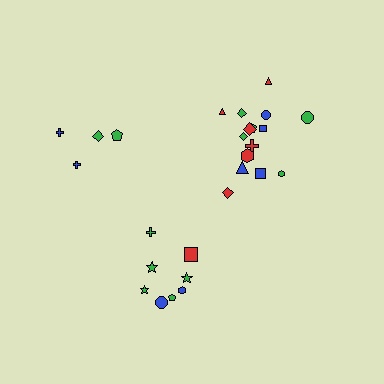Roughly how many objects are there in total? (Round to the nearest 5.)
Roughly 25 objects in total.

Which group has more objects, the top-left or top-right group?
The top-right group.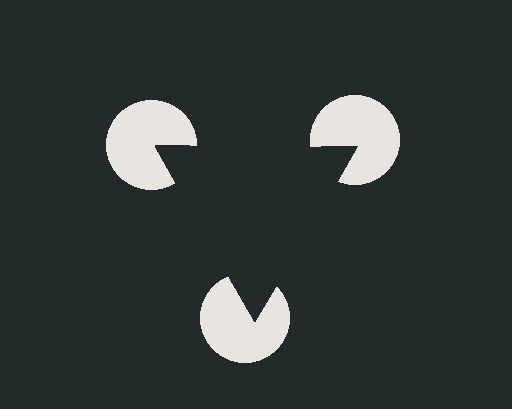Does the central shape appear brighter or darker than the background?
It typically appears slightly darker than the background, even though no actual brightness change is drawn.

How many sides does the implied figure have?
3 sides.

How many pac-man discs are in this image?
There are 3 — one at each vertex of the illusory triangle.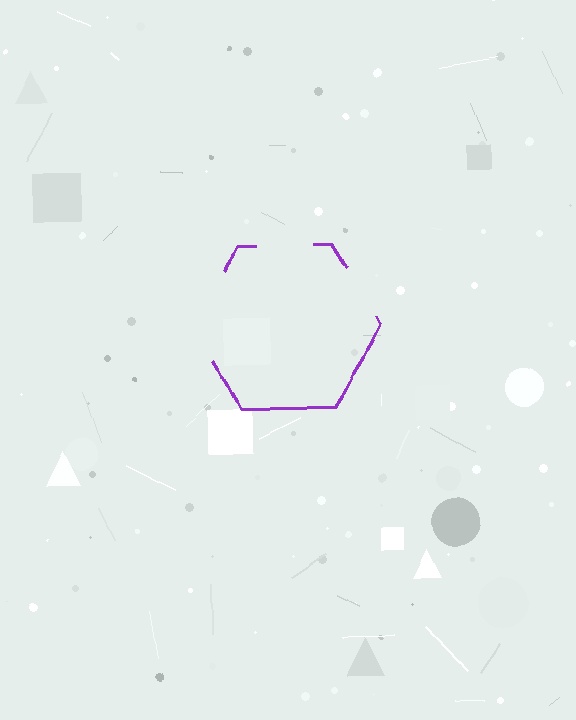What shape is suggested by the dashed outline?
The dashed outline suggests a hexagon.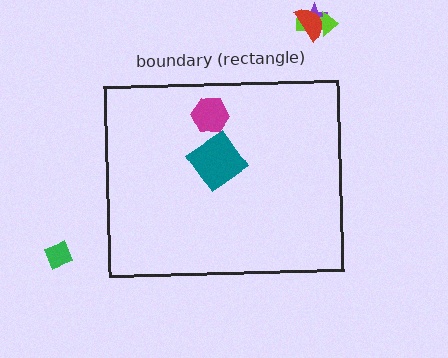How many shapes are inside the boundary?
2 inside, 4 outside.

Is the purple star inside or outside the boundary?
Outside.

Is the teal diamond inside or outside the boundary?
Inside.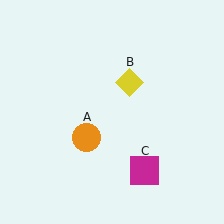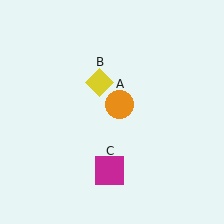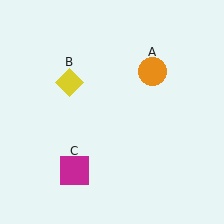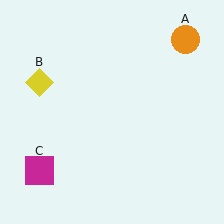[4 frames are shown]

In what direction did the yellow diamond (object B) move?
The yellow diamond (object B) moved left.